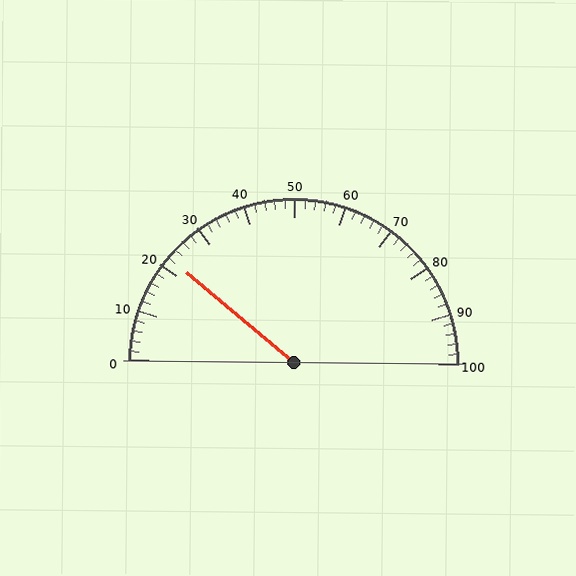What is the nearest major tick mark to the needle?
The nearest major tick mark is 20.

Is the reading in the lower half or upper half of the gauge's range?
The reading is in the lower half of the range (0 to 100).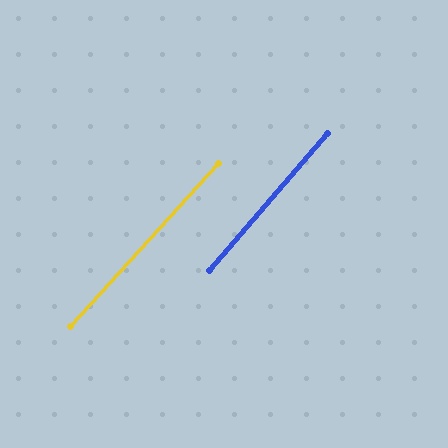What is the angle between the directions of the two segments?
Approximately 1 degree.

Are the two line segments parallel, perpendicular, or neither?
Parallel — their directions differ by only 1.3°.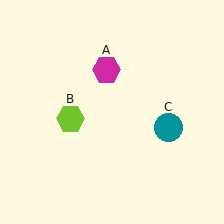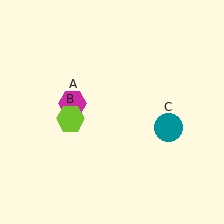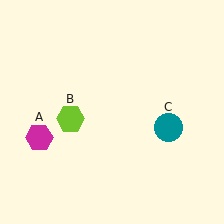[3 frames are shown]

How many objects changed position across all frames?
1 object changed position: magenta hexagon (object A).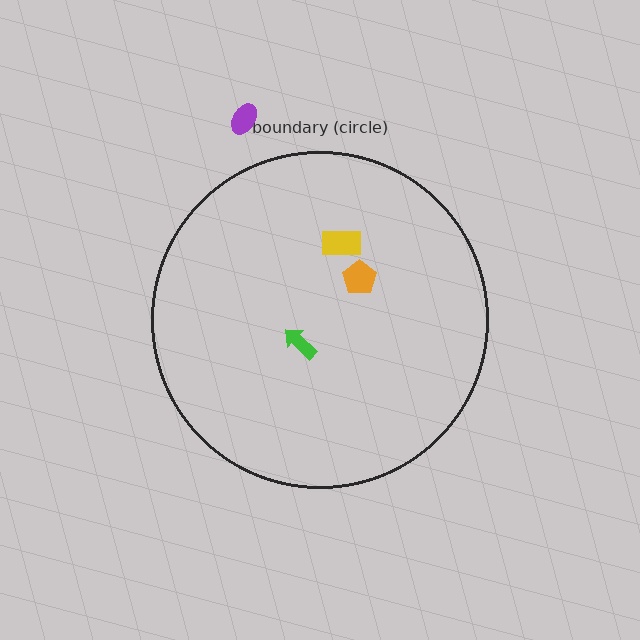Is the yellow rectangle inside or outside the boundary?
Inside.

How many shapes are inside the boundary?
3 inside, 1 outside.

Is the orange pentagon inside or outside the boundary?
Inside.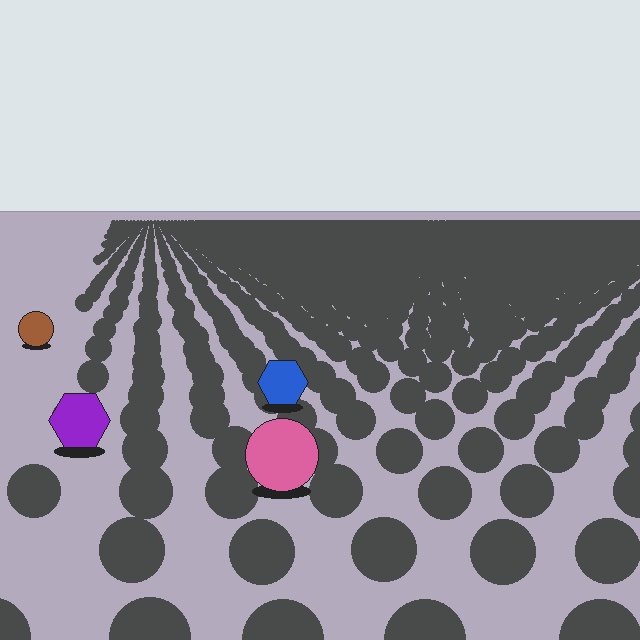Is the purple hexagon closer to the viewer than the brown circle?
Yes. The purple hexagon is closer — you can tell from the texture gradient: the ground texture is coarser near it.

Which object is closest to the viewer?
The pink circle is closest. The texture marks near it are larger and more spread out.